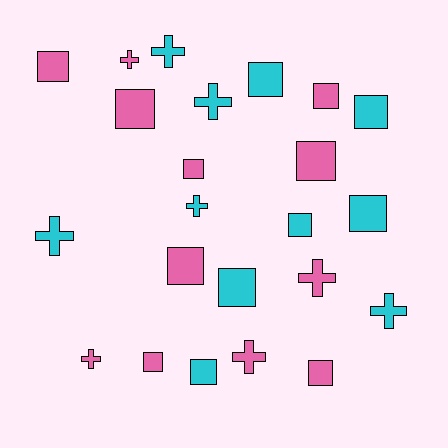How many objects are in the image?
There are 23 objects.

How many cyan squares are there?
There are 6 cyan squares.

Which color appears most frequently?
Pink, with 12 objects.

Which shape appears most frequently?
Square, with 14 objects.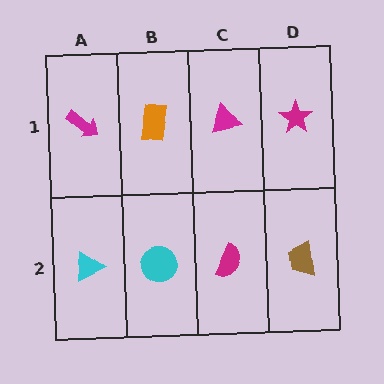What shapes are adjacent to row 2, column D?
A magenta star (row 1, column D), a magenta semicircle (row 2, column C).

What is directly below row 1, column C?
A magenta semicircle.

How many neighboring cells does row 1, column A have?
2.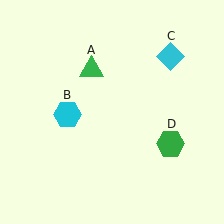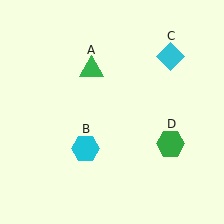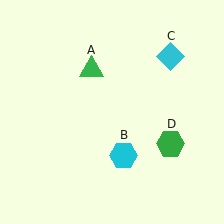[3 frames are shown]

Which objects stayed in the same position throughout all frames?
Green triangle (object A) and cyan diamond (object C) and green hexagon (object D) remained stationary.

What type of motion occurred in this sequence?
The cyan hexagon (object B) rotated counterclockwise around the center of the scene.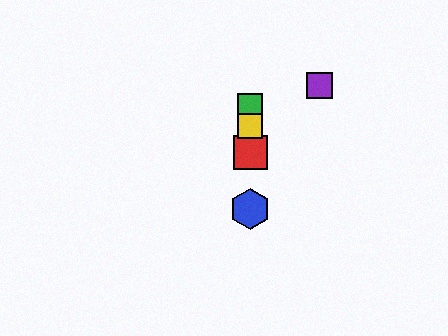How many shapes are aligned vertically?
4 shapes (the red square, the blue hexagon, the green square, the yellow square) are aligned vertically.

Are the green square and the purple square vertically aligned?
No, the green square is at x≈250 and the purple square is at x≈319.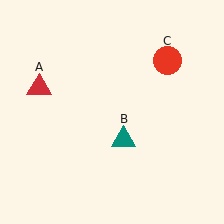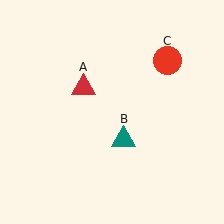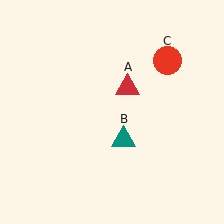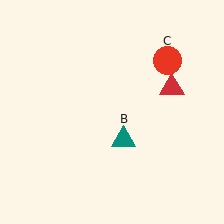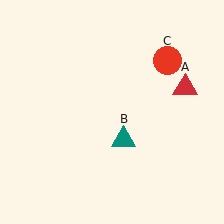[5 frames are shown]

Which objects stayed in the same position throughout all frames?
Teal triangle (object B) and red circle (object C) remained stationary.